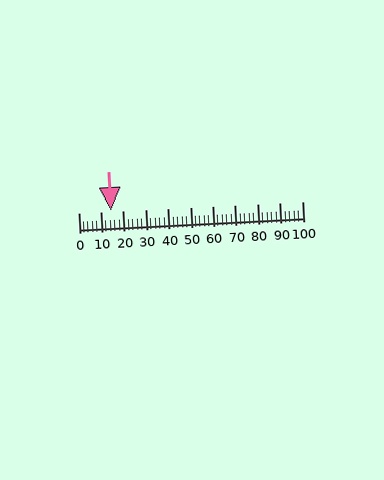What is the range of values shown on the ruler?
The ruler shows values from 0 to 100.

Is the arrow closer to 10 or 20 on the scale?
The arrow is closer to 10.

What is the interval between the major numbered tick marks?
The major tick marks are spaced 10 units apart.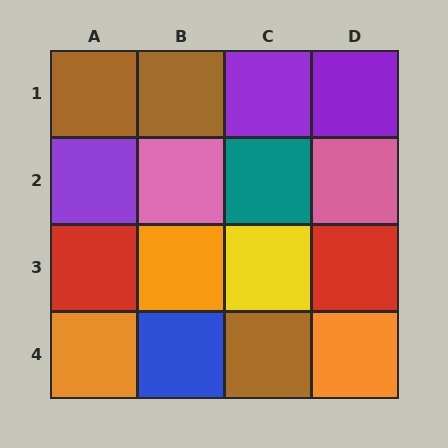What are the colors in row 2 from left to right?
Purple, pink, teal, pink.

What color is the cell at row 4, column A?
Orange.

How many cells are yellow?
1 cell is yellow.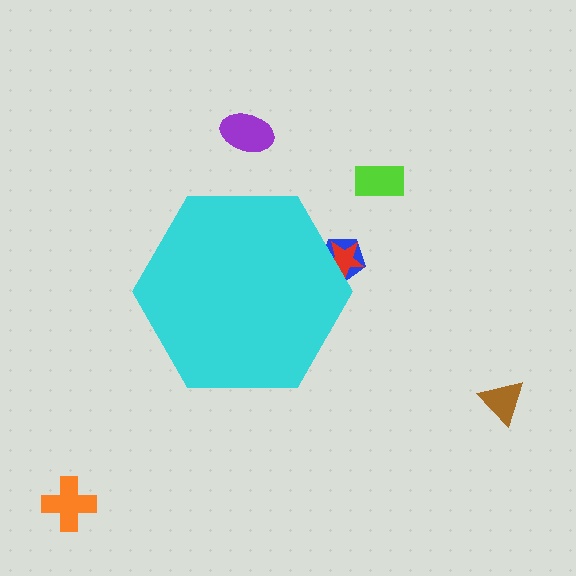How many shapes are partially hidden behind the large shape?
2 shapes are partially hidden.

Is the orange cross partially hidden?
No, the orange cross is fully visible.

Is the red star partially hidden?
Yes, the red star is partially hidden behind the cyan hexagon.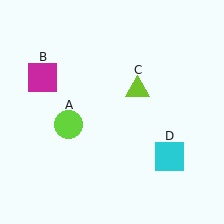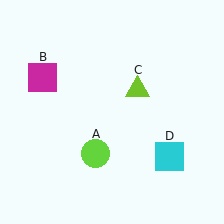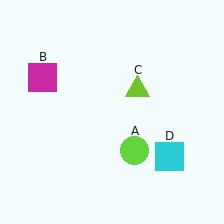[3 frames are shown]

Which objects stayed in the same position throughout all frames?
Magenta square (object B) and lime triangle (object C) and cyan square (object D) remained stationary.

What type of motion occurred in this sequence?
The lime circle (object A) rotated counterclockwise around the center of the scene.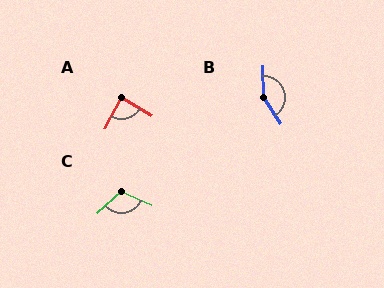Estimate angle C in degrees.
Approximately 114 degrees.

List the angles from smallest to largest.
A (85°), C (114°), B (147°).